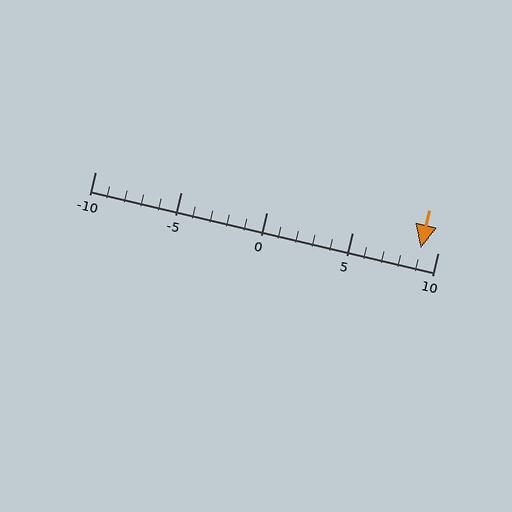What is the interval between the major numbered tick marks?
The major tick marks are spaced 5 units apart.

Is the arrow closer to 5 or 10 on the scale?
The arrow is closer to 10.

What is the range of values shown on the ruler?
The ruler shows values from -10 to 10.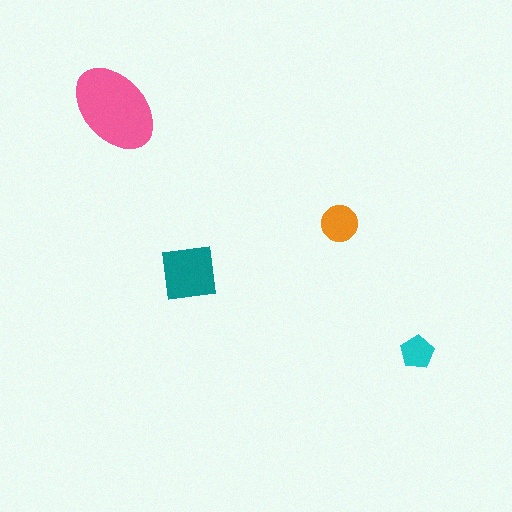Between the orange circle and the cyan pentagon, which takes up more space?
The orange circle.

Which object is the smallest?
The cyan pentagon.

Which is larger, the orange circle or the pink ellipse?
The pink ellipse.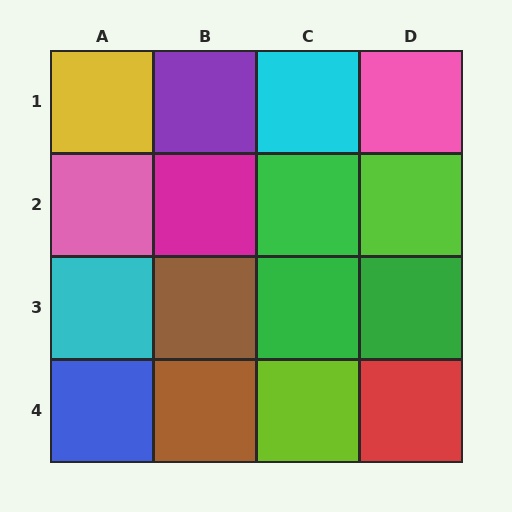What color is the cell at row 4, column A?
Blue.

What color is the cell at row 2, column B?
Magenta.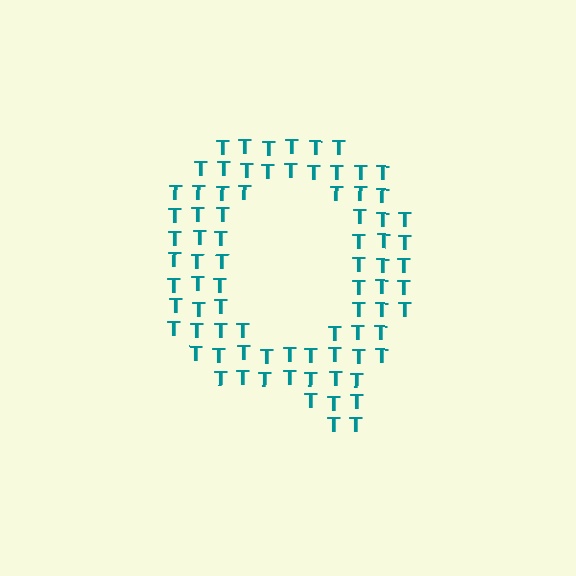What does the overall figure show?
The overall figure shows the letter Q.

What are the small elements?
The small elements are letter T's.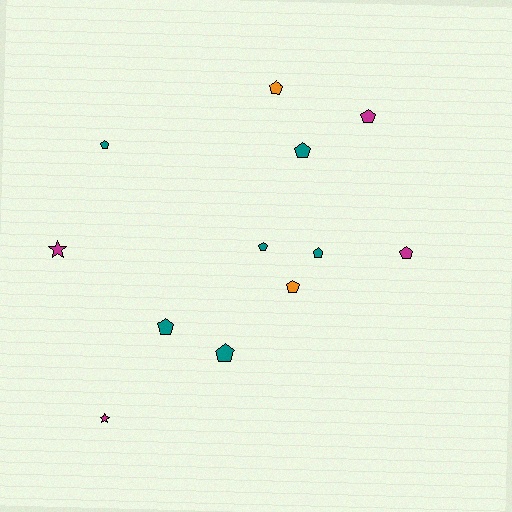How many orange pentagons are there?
There are 2 orange pentagons.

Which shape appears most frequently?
Pentagon, with 10 objects.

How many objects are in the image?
There are 12 objects.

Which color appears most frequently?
Teal, with 6 objects.